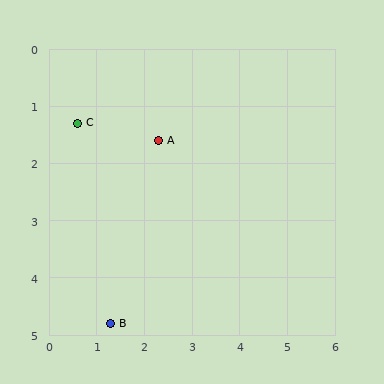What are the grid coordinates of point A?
Point A is at approximately (2.3, 1.6).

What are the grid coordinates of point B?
Point B is at approximately (1.3, 4.8).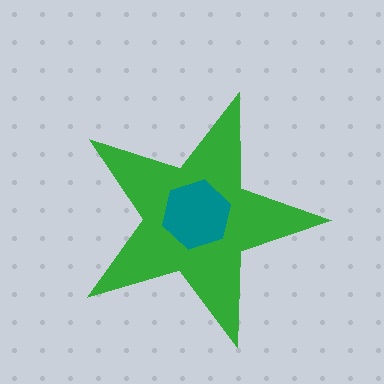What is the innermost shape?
The teal hexagon.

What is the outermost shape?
The green star.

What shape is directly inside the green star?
The teal hexagon.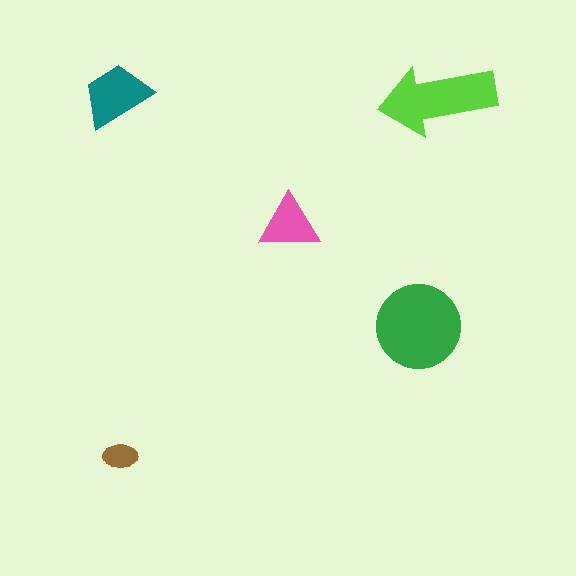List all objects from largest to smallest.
The green circle, the lime arrow, the teal trapezoid, the pink triangle, the brown ellipse.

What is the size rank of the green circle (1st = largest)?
1st.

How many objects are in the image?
There are 5 objects in the image.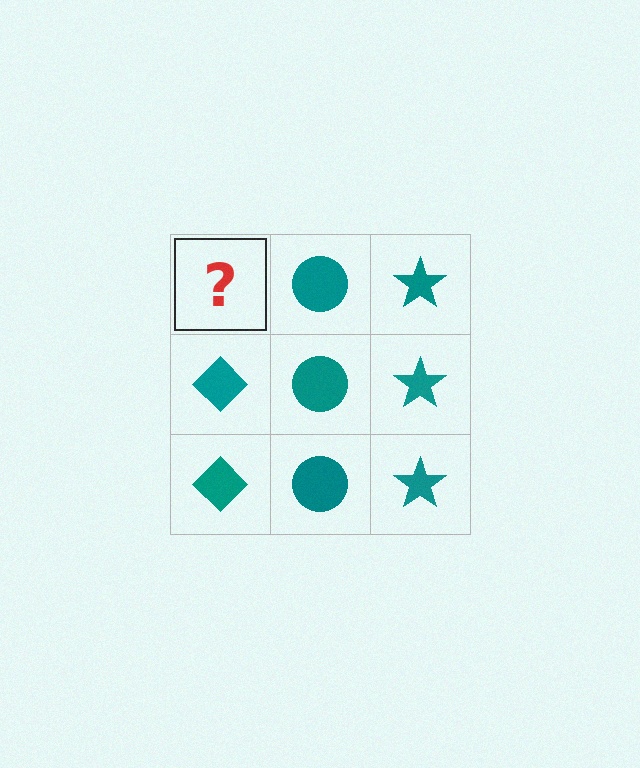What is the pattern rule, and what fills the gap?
The rule is that each column has a consistent shape. The gap should be filled with a teal diamond.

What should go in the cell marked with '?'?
The missing cell should contain a teal diamond.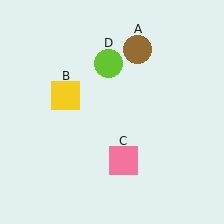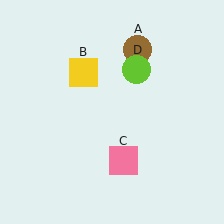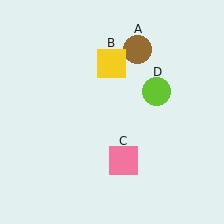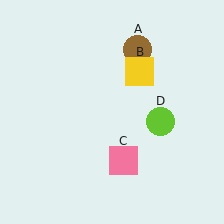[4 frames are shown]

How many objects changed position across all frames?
2 objects changed position: yellow square (object B), lime circle (object D).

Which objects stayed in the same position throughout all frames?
Brown circle (object A) and pink square (object C) remained stationary.